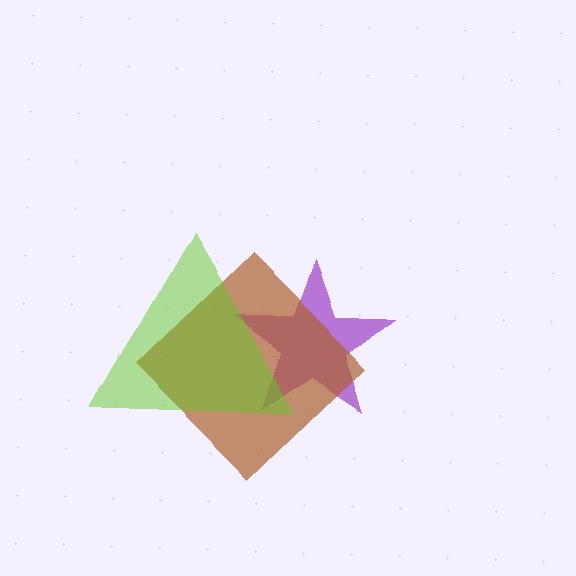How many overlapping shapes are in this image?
There are 3 overlapping shapes in the image.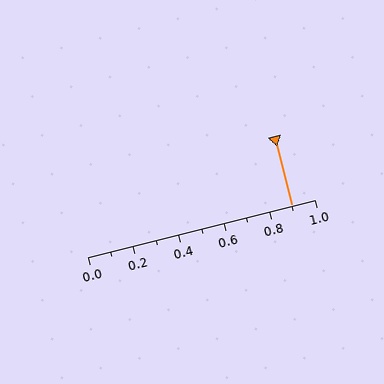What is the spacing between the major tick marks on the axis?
The major ticks are spaced 0.2 apart.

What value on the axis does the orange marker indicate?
The marker indicates approximately 0.9.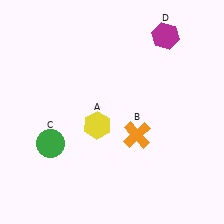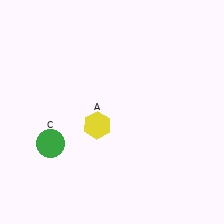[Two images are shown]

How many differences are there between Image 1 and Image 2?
There are 2 differences between the two images.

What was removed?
The orange cross (B), the magenta hexagon (D) were removed in Image 2.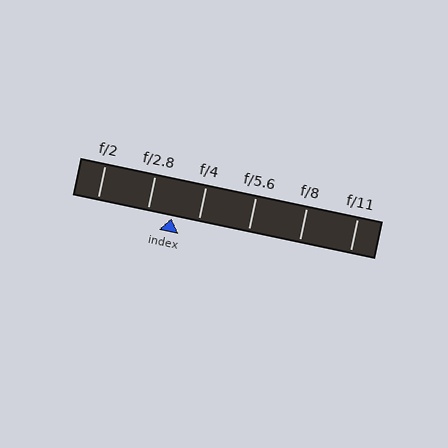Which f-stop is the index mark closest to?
The index mark is closest to f/2.8.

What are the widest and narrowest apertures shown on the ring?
The widest aperture shown is f/2 and the narrowest is f/11.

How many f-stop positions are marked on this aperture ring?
There are 6 f-stop positions marked.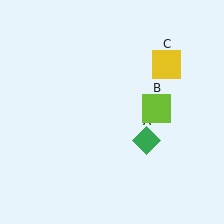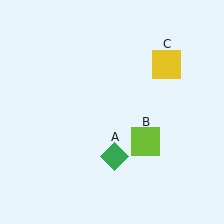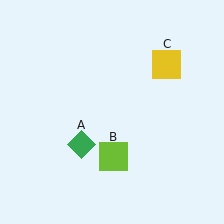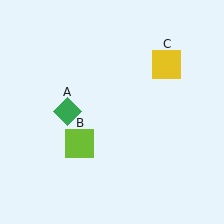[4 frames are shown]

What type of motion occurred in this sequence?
The green diamond (object A), lime square (object B) rotated clockwise around the center of the scene.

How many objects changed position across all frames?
2 objects changed position: green diamond (object A), lime square (object B).